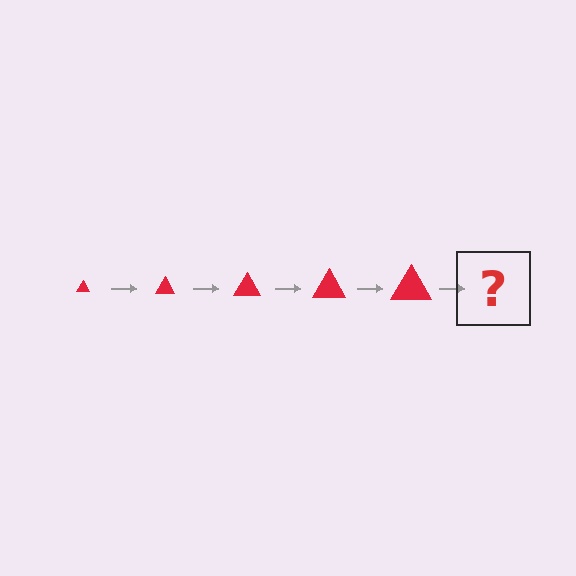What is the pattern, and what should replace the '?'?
The pattern is that the triangle gets progressively larger each step. The '?' should be a red triangle, larger than the previous one.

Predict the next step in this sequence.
The next step is a red triangle, larger than the previous one.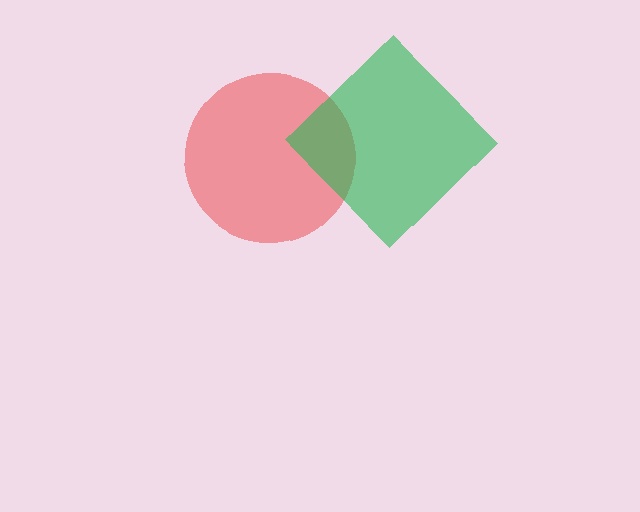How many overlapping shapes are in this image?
There are 2 overlapping shapes in the image.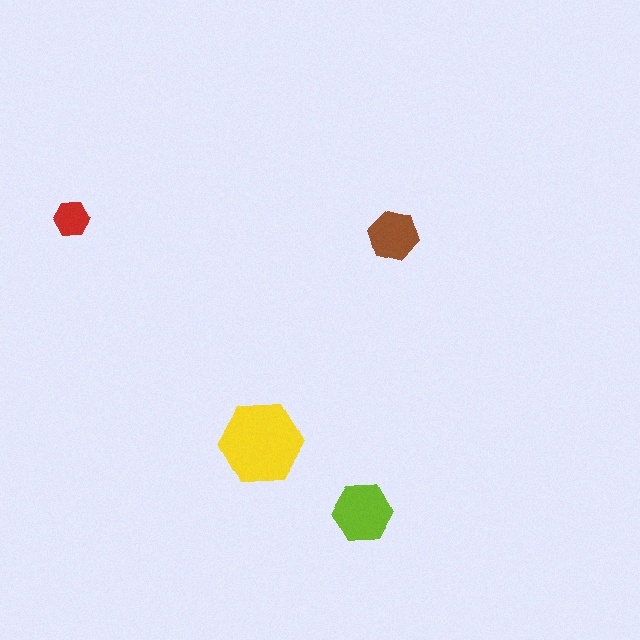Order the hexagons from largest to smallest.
the yellow one, the lime one, the brown one, the red one.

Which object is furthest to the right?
The brown hexagon is rightmost.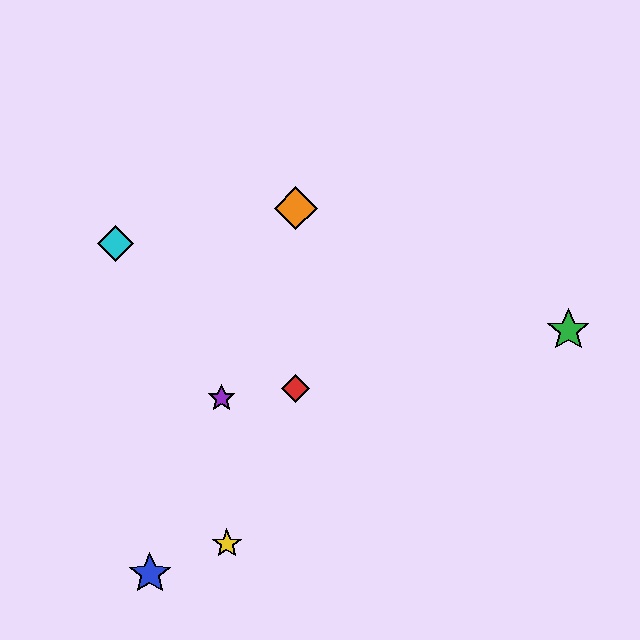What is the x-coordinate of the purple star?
The purple star is at x≈222.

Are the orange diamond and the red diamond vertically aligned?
Yes, both are at x≈296.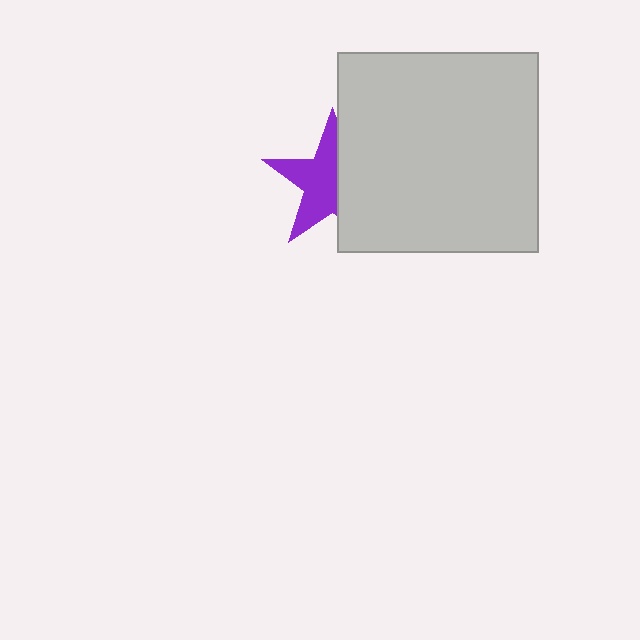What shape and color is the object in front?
The object in front is a light gray square.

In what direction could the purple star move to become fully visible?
The purple star could move left. That would shift it out from behind the light gray square entirely.